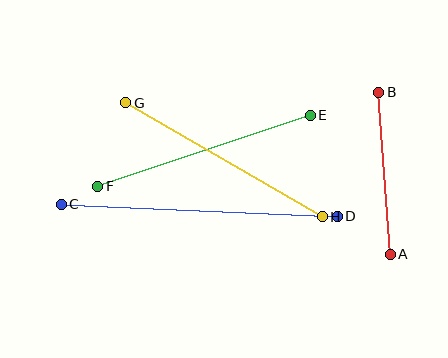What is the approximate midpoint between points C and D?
The midpoint is at approximately (199, 210) pixels.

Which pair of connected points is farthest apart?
Points C and D are farthest apart.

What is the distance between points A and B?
The distance is approximately 162 pixels.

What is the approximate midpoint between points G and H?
The midpoint is at approximately (224, 160) pixels.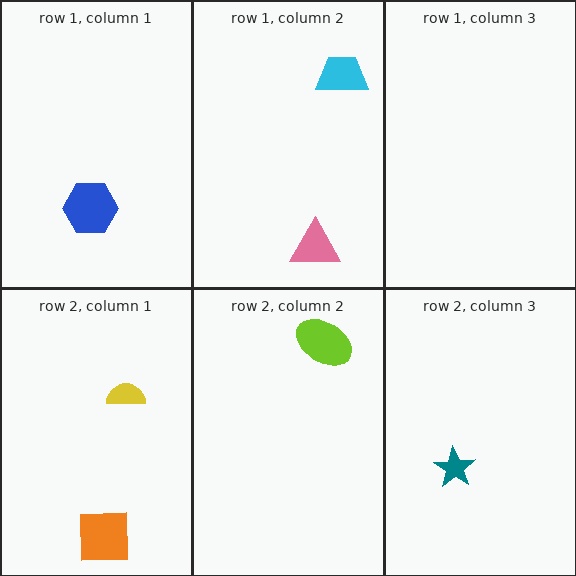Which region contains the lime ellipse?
The row 2, column 2 region.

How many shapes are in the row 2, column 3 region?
1.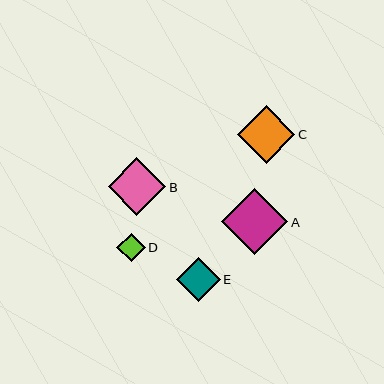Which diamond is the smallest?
Diamond D is the smallest with a size of approximately 28 pixels.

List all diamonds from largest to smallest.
From largest to smallest: A, C, B, E, D.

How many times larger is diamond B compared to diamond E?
Diamond B is approximately 1.3 times the size of diamond E.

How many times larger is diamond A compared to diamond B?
Diamond A is approximately 1.2 times the size of diamond B.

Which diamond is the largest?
Diamond A is the largest with a size of approximately 66 pixels.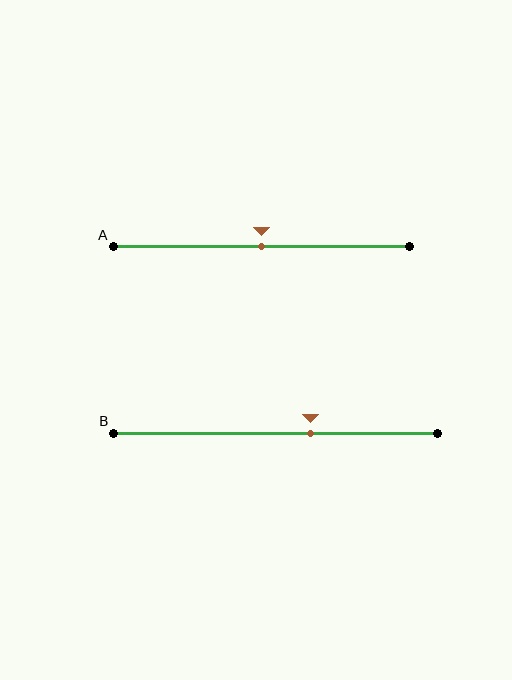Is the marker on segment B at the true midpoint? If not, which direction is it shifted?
No, the marker on segment B is shifted to the right by about 11% of the segment length.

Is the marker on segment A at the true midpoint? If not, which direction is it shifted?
Yes, the marker on segment A is at the true midpoint.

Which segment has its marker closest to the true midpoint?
Segment A has its marker closest to the true midpoint.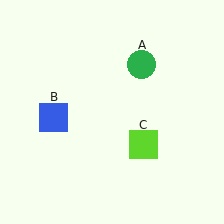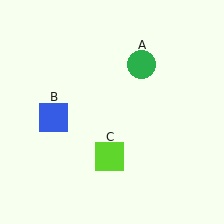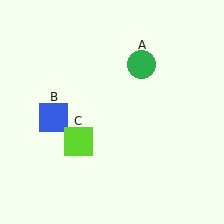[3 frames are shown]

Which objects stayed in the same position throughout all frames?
Green circle (object A) and blue square (object B) remained stationary.